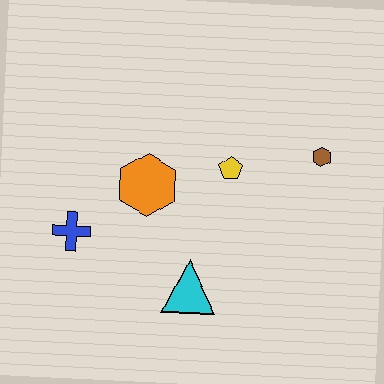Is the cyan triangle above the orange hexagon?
No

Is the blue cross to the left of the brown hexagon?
Yes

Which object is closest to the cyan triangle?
The orange hexagon is closest to the cyan triangle.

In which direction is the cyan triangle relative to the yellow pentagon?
The cyan triangle is below the yellow pentagon.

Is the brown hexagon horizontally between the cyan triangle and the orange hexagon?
No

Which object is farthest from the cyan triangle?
The brown hexagon is farthest from the cyan triangle.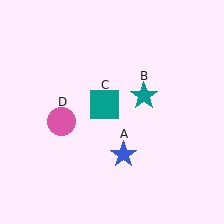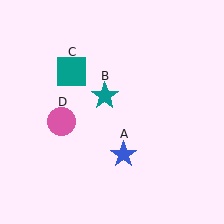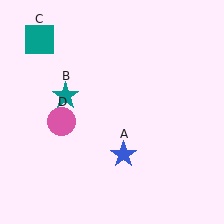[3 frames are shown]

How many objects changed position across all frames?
2 objects changed position: teal star (object B), teal square (object C).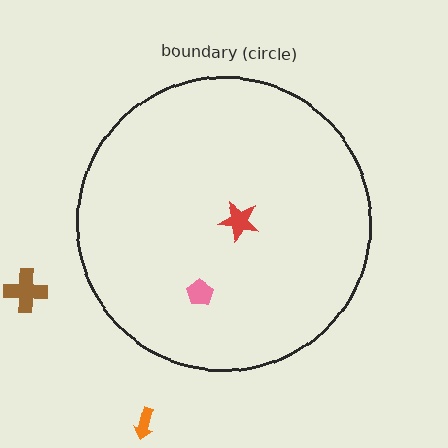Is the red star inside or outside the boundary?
Inside.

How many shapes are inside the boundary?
2 inside, 2 outside.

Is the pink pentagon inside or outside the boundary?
Inside.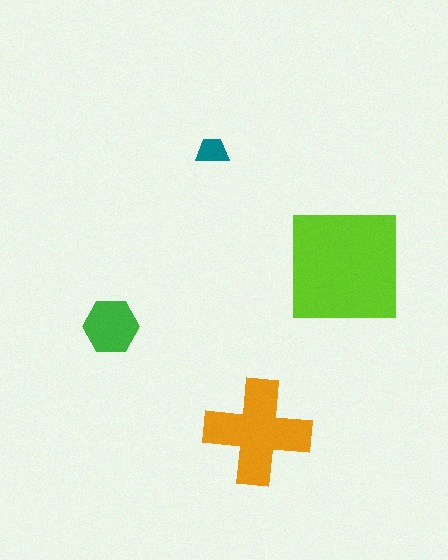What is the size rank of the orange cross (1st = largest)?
2nd.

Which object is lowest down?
The orange cross is bottommost.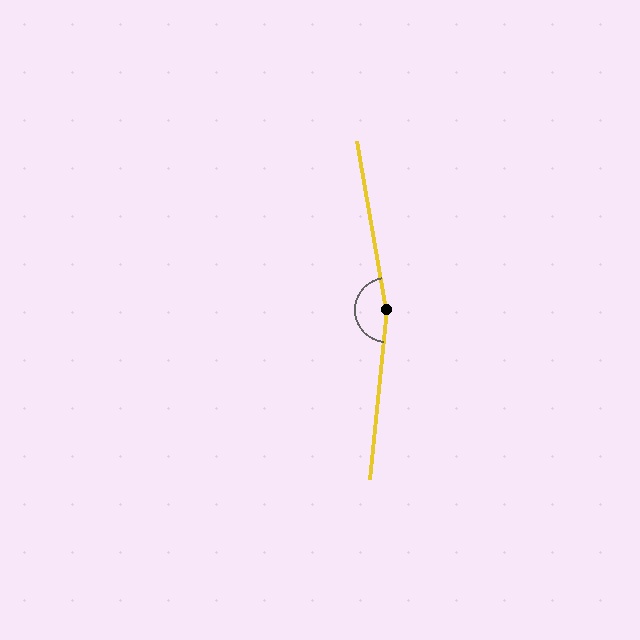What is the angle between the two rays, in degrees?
Approximately 164 degrees.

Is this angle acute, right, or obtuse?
It is obtuse.